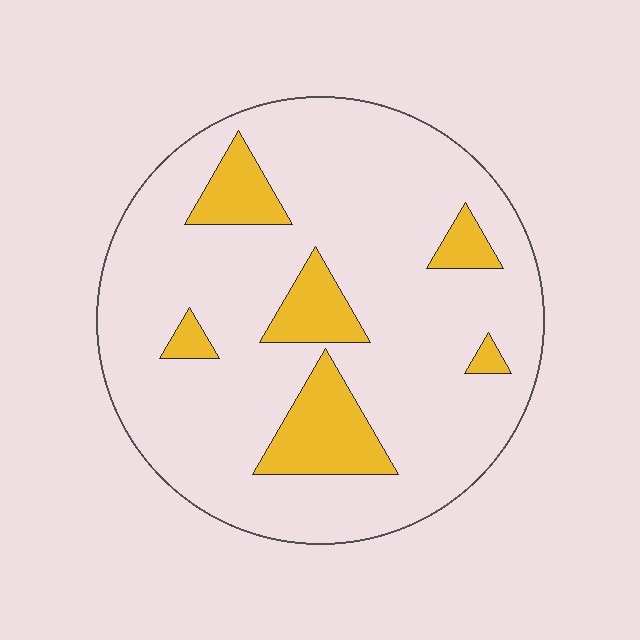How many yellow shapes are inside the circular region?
6.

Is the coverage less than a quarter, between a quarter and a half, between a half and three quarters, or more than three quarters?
Less than a quarter.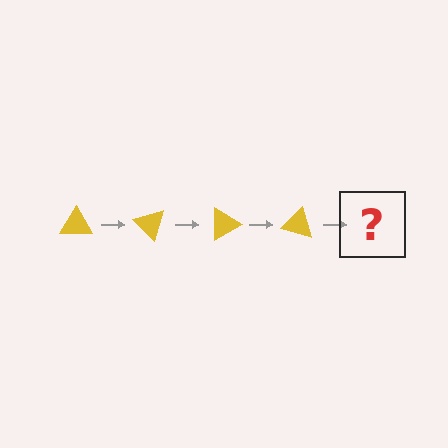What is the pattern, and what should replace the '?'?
The pattern is that the triangle rotates 45 degrees each step. The '?' should be a yellow triangle rotated 180 degrees.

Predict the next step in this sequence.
The next step is a yellow triangle rotated 180 degrees.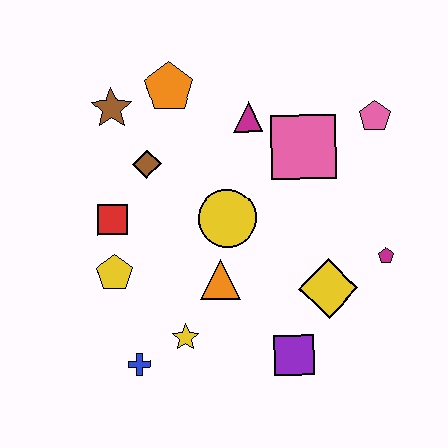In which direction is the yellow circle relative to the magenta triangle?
The yellow circle is below the magenta triangle.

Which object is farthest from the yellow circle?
The pink pentagon is farthest from the yellow circle.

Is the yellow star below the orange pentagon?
Yes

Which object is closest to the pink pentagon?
The pink square is closest to the pink pentagon.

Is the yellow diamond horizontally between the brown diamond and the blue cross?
No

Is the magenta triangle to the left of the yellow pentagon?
No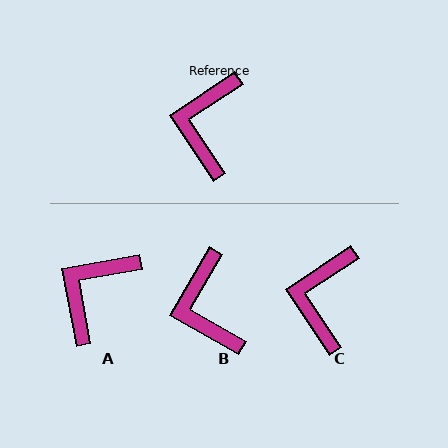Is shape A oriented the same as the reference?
No, it is off by about 24 degrees.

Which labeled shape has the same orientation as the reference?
C.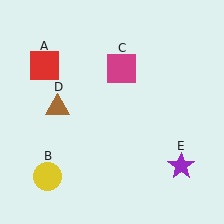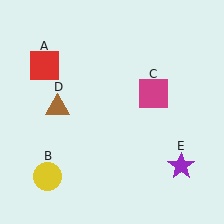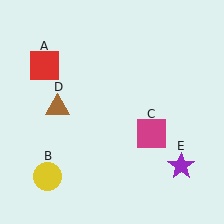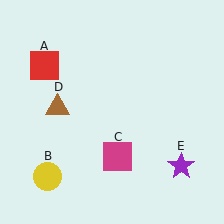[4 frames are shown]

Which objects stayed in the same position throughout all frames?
Red square (object A) and yellow circle (object B) and brown triangle (object D) and purple star (object E) remained stationary.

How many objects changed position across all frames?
1 object changed position: magenta square (object C).